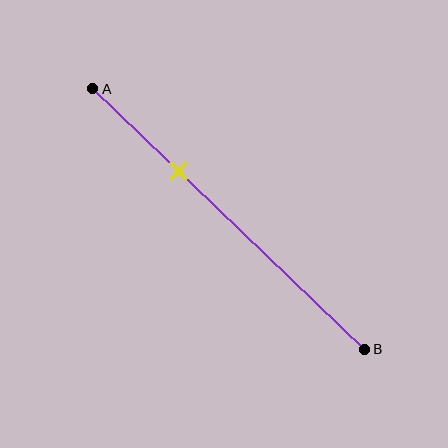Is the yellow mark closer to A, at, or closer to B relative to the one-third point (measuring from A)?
The yellow mark is approximately at the one-third point of segment AB.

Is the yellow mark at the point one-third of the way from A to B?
Yes, the mark is approximately at the one-third point.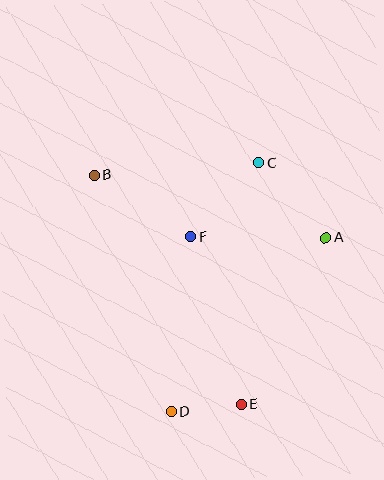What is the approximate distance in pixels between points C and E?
The distance between C and E is approximately 242 pixels.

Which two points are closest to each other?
Points D and E are closest to each other.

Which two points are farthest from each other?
Points B and E are farthest from each other.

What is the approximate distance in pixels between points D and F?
The distance between D and F is approximately 176 pixels.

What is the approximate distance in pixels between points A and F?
The distance between A and F is approximately 135 pixels.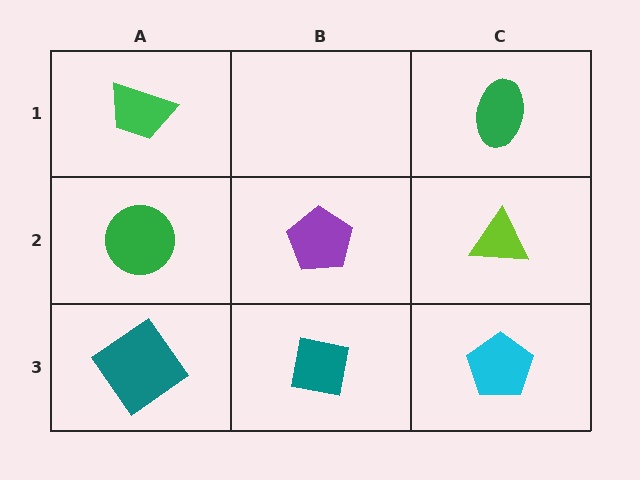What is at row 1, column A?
A green trapezoid.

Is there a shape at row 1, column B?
No, that cell is empty.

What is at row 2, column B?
A purple pentagon.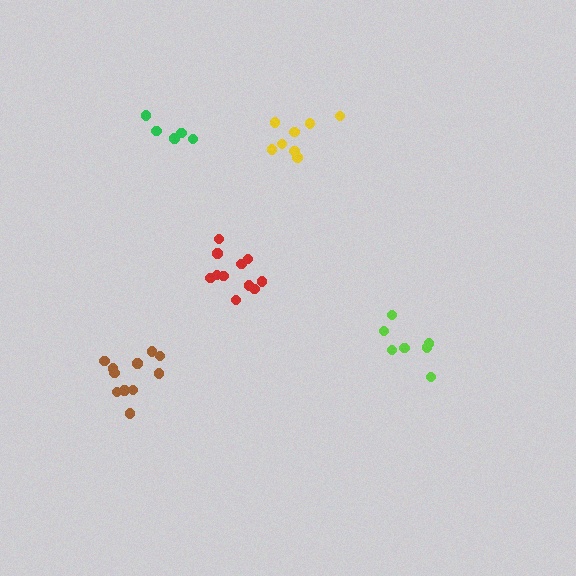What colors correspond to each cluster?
The clusters are colored: green, lime, red, brown, yellow.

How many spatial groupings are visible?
There are 5 spatial groupings.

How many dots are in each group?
Group 1: 5 dots, Group 2: 7 dots, Group 3: 11 dots, Group 4: 11 dots, Group 5: 8 dots (42 total).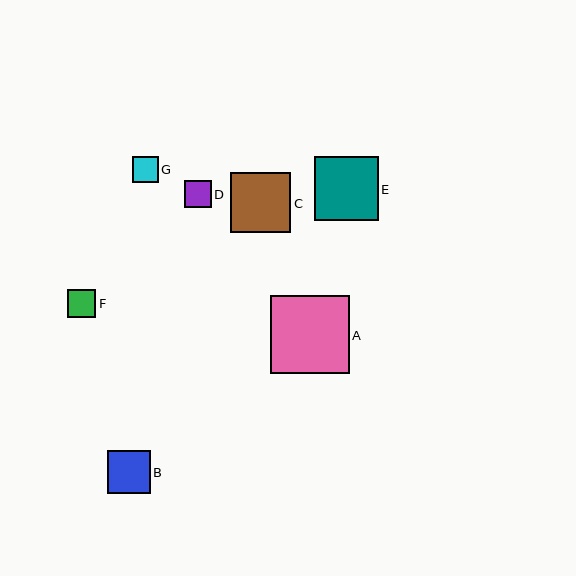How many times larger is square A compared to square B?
Square A is approximately 1.8 times the size of square B.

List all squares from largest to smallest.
From largest to smallest: A, E, C, B, F, D, G.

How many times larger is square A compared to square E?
Square A is approximately 1.2 times the size of square E.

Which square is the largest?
Square A is the largest with a size of approximately 78 pixels.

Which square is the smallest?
Square G is the smallest with a size of approximately 26 pixels.